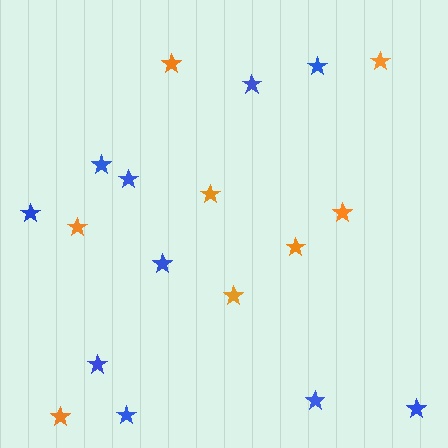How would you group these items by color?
There are 2 groups: one group of orange stars (8) and one group of blue stars (10).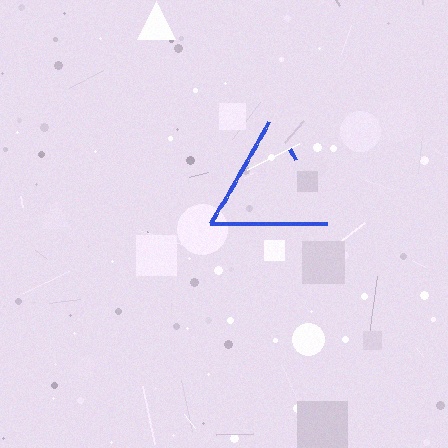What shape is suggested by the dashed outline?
The dashed outline suggests a triangle.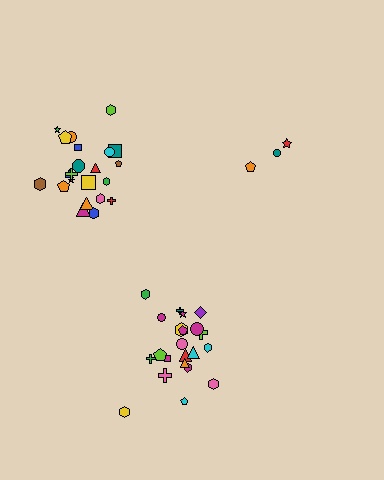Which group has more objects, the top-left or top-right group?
The top-left group.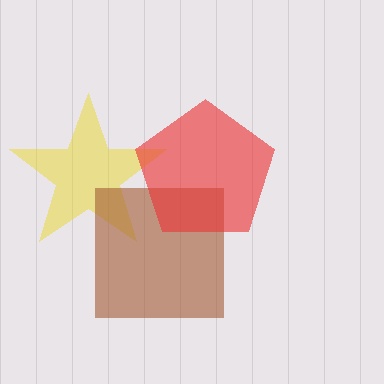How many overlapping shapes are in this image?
There are 3 overlapping shapes in the image.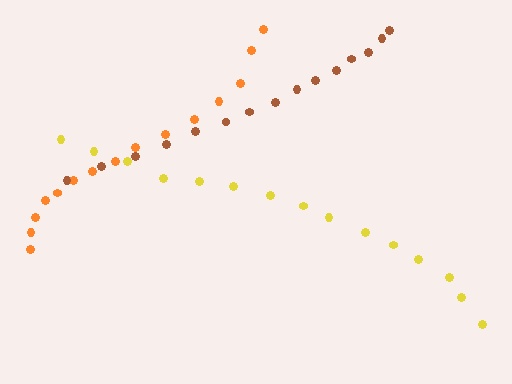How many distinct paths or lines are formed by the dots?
There are 3 distinct paths.